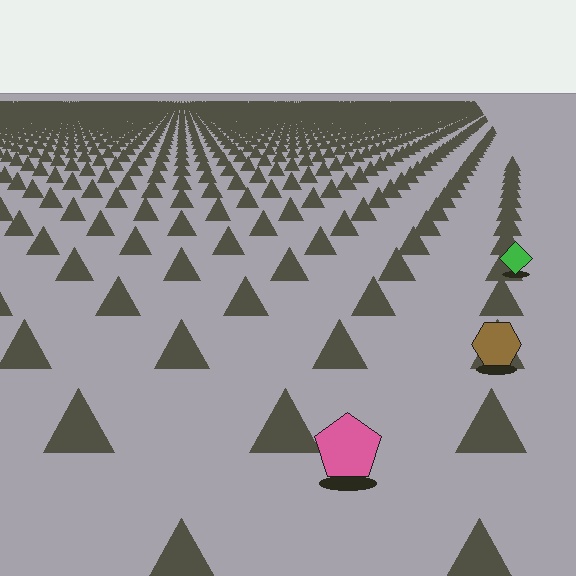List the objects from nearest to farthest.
From nearest to farthest: the pink pentagon, the brown hexagon, the green diamond.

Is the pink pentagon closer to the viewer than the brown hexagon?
Yes. The pink pentagon is closer — you can tell from the texture gradient: the ground texture is coarser near it.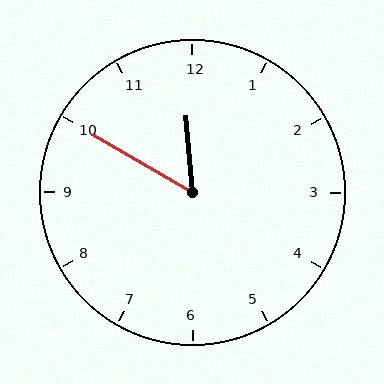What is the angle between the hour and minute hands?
Approximately 55 degrees.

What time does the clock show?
11:50.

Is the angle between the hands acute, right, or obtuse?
It is acute.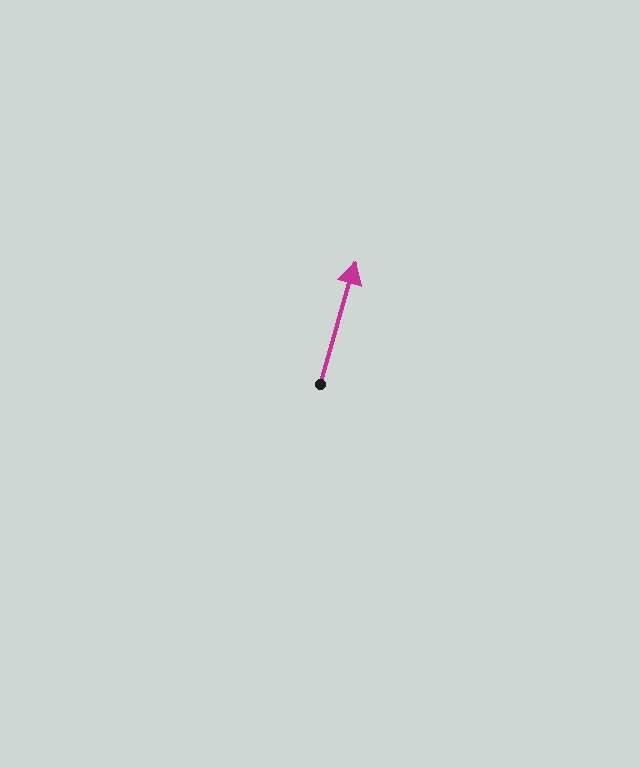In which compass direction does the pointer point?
North.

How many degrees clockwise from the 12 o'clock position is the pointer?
Approximately 16 degrees.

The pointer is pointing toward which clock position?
Roughly 1 o'clock.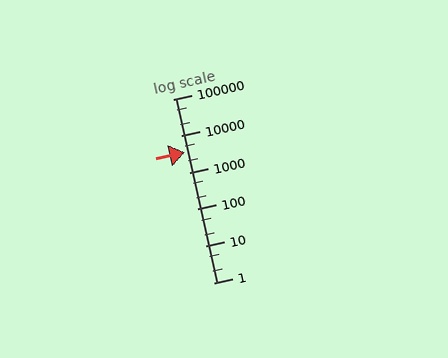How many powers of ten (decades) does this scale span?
The scale spans 5 decades, from 1 to 100000.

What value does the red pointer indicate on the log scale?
The pointer indicates approximately 3600.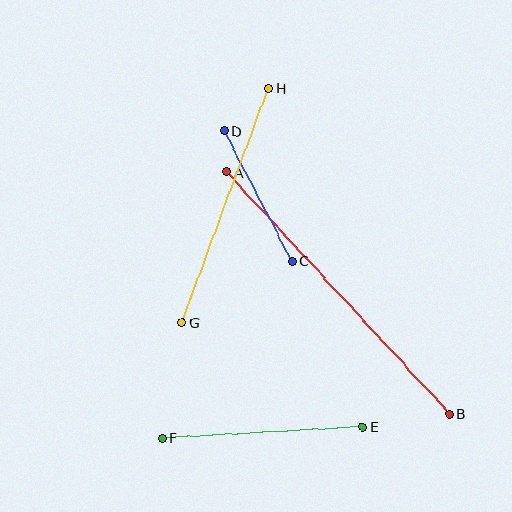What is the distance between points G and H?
The distance is approximately 249 pixels.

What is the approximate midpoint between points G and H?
The midpoint is at approximately (225, 206) pixels.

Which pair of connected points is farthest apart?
Points A and B are farthest apart.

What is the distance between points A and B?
The distance is approximately 329 pixels.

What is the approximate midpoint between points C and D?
The midpoint is at approximately (258, 196) pixels.